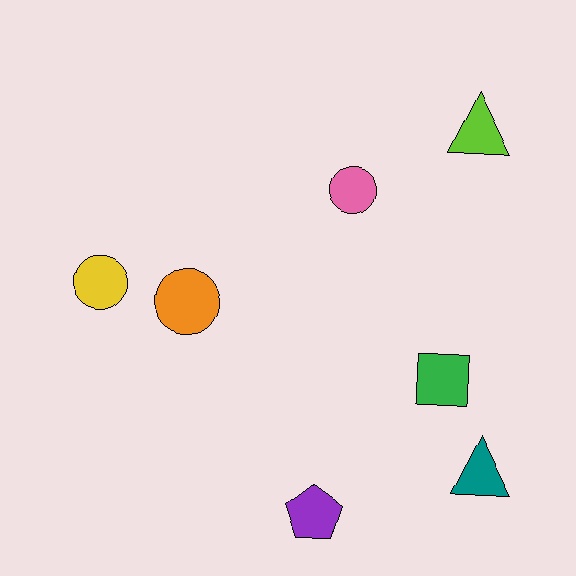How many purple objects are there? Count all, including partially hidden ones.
There is 1 purple object.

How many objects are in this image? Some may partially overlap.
There are 7 objects.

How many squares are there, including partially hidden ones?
There is 1 square.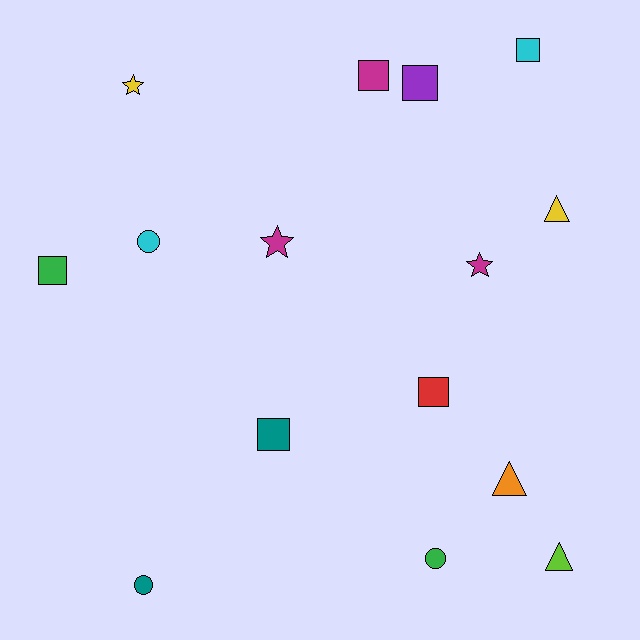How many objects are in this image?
There are 15 objects.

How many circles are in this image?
There are 3 circles.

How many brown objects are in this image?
There are no brown objects.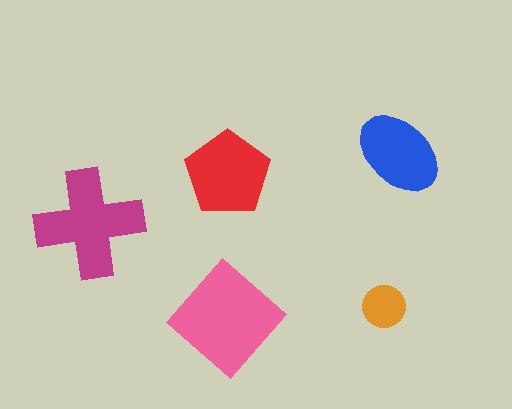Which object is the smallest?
The orange circle.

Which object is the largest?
The pink diamond.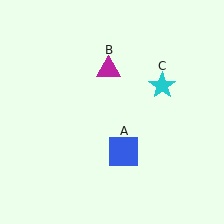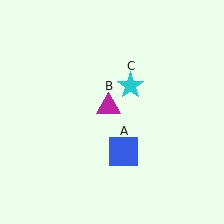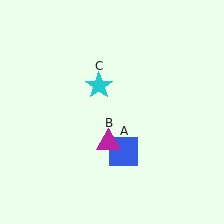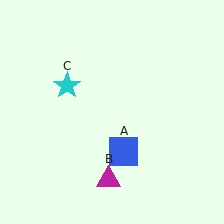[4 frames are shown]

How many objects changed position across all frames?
2 objects changed position: magenta triangle (object B), cyan star (object C).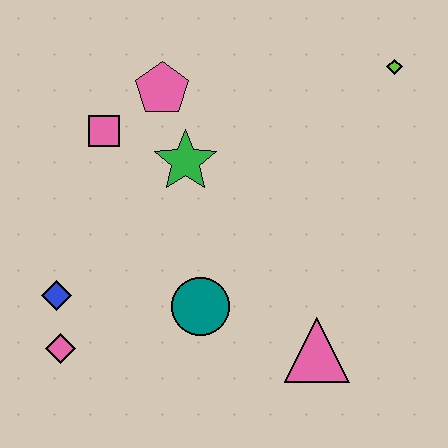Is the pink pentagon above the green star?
Yes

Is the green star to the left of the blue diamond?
No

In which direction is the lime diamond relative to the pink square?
The lime diamond is to the right of the pink square.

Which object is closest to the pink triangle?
The teal circle is closest to the pink triangle.